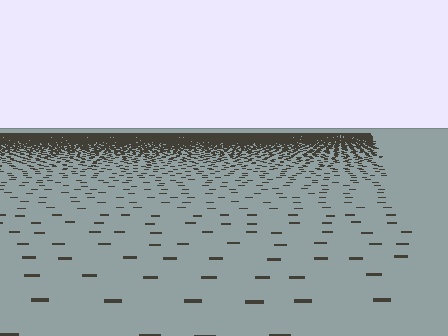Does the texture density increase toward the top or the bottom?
Density increases toward the top.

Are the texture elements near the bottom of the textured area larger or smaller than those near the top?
Larger. Near the bottom, elements are closer to the viewer and appear at a bigger on-screen size.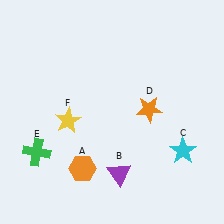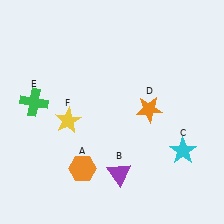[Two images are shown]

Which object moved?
The green cross (E) moved up.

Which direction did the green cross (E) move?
The green cross (E) moved up.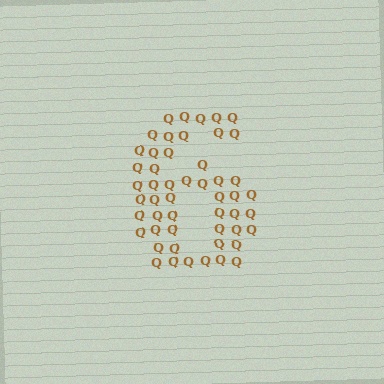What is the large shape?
The large shape is the digit 6.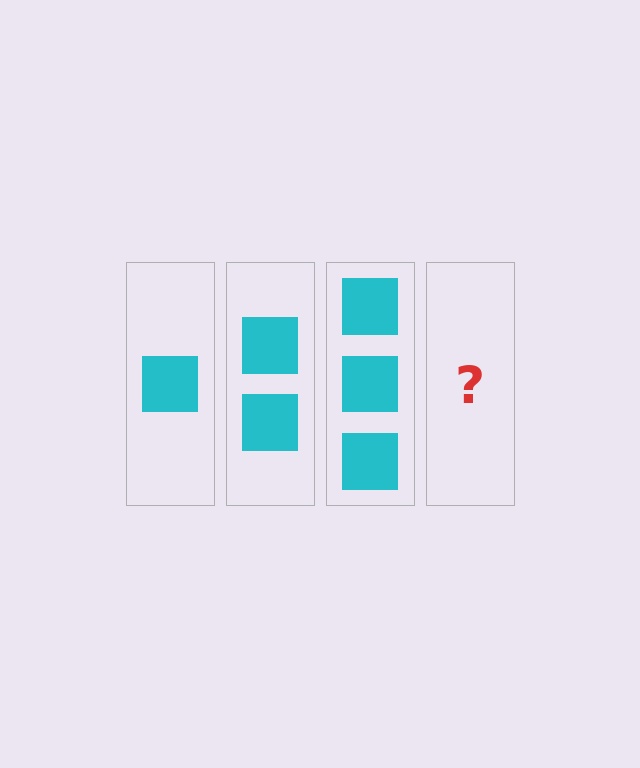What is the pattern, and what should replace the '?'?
The pattern is that each step adds one more square. The '?' should be 4 squares.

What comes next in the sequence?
The next element should be 4 squares.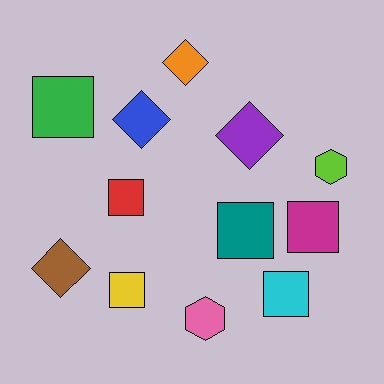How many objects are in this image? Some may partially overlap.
There are 12 objects.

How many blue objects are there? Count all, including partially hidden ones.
There is 1 blue object.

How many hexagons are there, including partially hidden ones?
There are 2 hexagons.